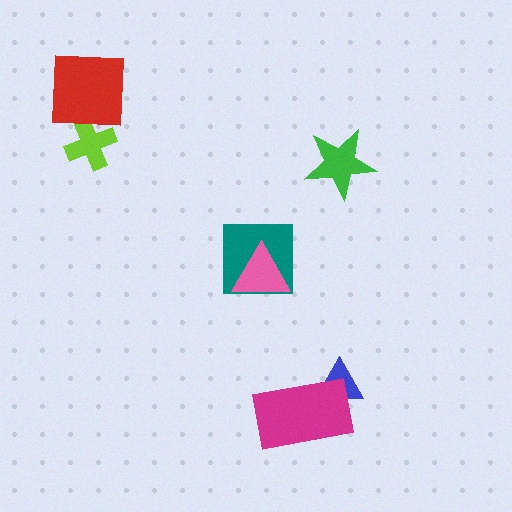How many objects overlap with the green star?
0 objects overlap with the green star.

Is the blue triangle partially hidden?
Yes, it is partially covered by another shape.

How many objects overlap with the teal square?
1 object overlaps with the teal square.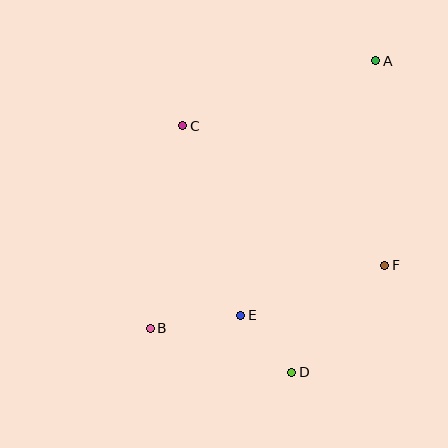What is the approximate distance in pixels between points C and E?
The distance between C and E is approximately 199 pixels.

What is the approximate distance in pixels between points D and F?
The distance between D and F is approximately 142 pixels.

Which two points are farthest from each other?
Points A and B are farthest from each other.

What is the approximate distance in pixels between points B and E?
The distance between B and E is approximately 92 pixels.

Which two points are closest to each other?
Points D and E are closest to each other.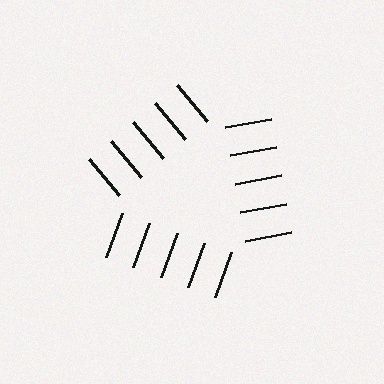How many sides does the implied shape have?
3 sides — the line-ends trace a triangle.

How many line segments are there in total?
15 — 5 along each of the 3 edges.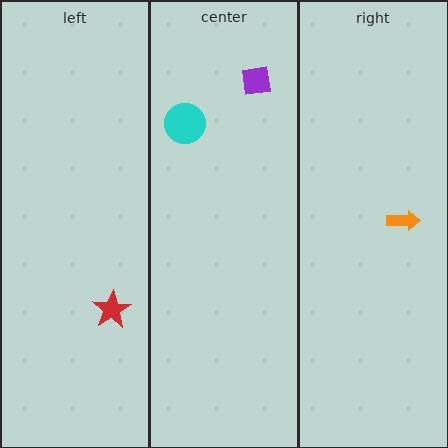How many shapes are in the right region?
1.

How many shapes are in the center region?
2.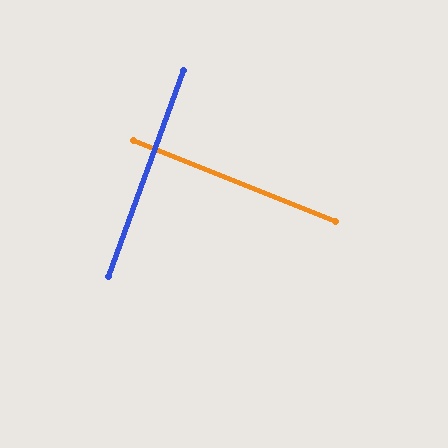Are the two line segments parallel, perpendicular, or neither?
Perpendicular — they meet at approximately 88°.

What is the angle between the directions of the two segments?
Approximately 88 degrees.